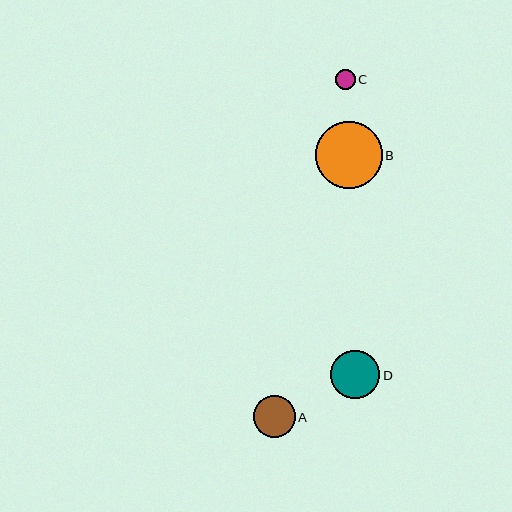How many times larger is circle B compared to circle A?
Circle B is approximately 1.6 times the size of circle A.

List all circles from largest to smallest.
From largest to smallest: B, D, A, C.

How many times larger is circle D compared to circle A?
Circle D is approximately 1.2 times the size of circle A.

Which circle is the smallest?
Circle C is the smallest with a size of approximately 20 pixels.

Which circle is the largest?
Circle B is the largest with a size of approximately 67 pixels.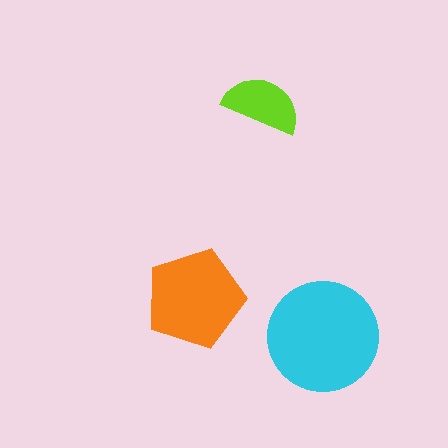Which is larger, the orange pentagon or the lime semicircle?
The orange pentagon.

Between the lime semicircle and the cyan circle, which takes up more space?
The cyan circle.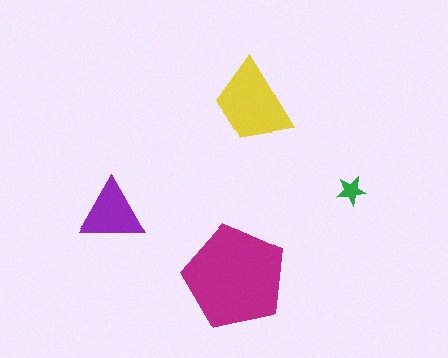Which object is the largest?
The magenta pentagon.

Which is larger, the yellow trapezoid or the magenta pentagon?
The magenta pentagon.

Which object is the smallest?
The green star.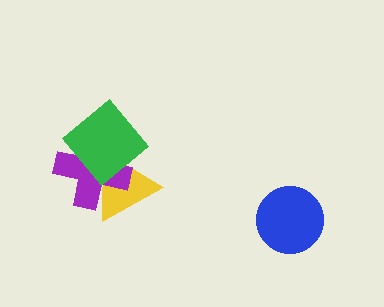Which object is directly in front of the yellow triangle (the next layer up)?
The purple cross is directly in front of the yellow triangle.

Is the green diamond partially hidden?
No, no other shape covers it.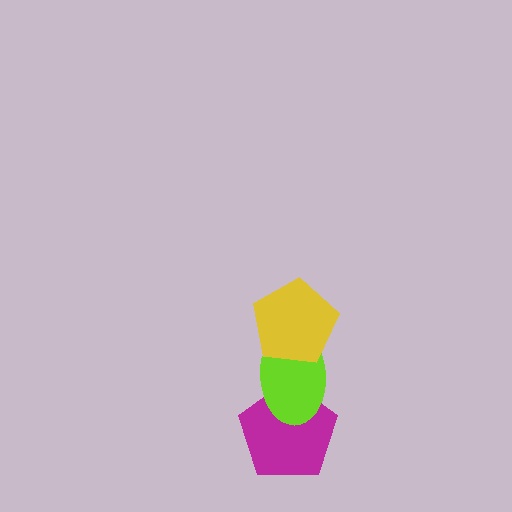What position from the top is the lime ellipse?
The lime ellipse is 2nd from the top.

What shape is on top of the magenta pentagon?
The lime ellipse is on top of the magenta pentagon.